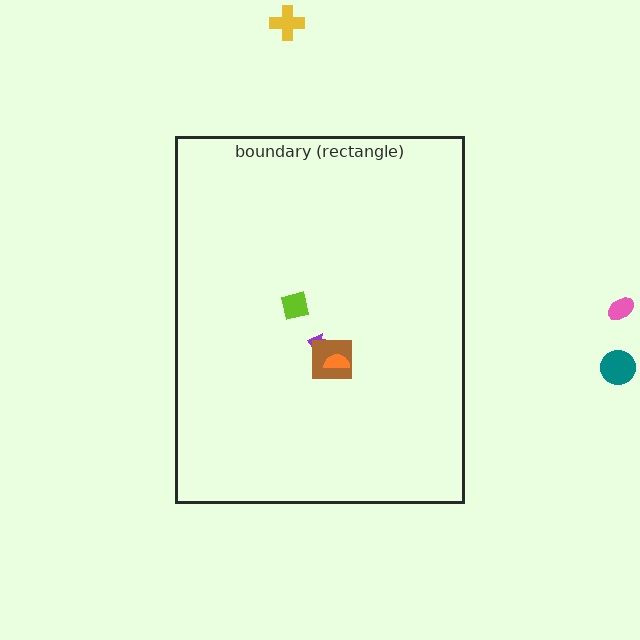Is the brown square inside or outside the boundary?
Inside.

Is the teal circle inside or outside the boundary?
Outside.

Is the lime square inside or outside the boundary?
Inside.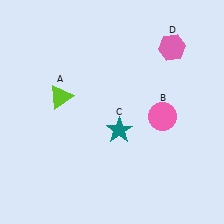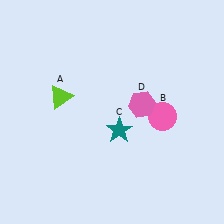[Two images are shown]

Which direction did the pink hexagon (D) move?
The pink hexagon (D) moved down.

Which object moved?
The pink hexagon (D) moved down.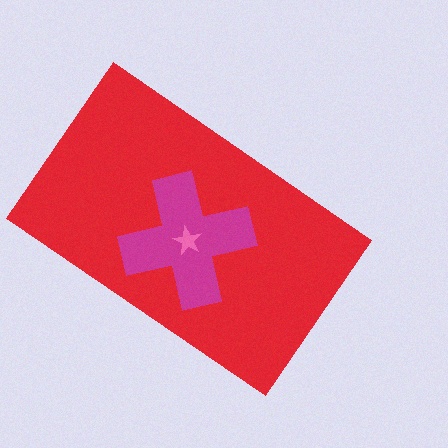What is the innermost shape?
The pink star.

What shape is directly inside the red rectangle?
The magenta cross.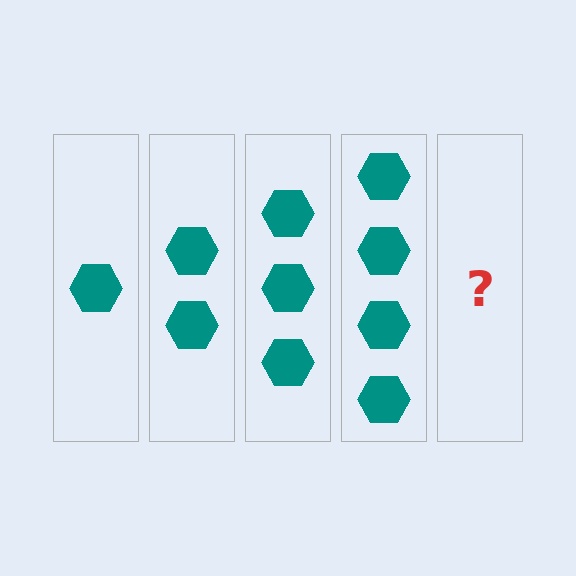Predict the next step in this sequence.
The next step is 5 hexagons.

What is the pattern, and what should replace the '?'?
The pattern is that each step adds one more hexagon. The '?' should be 5 hexagons.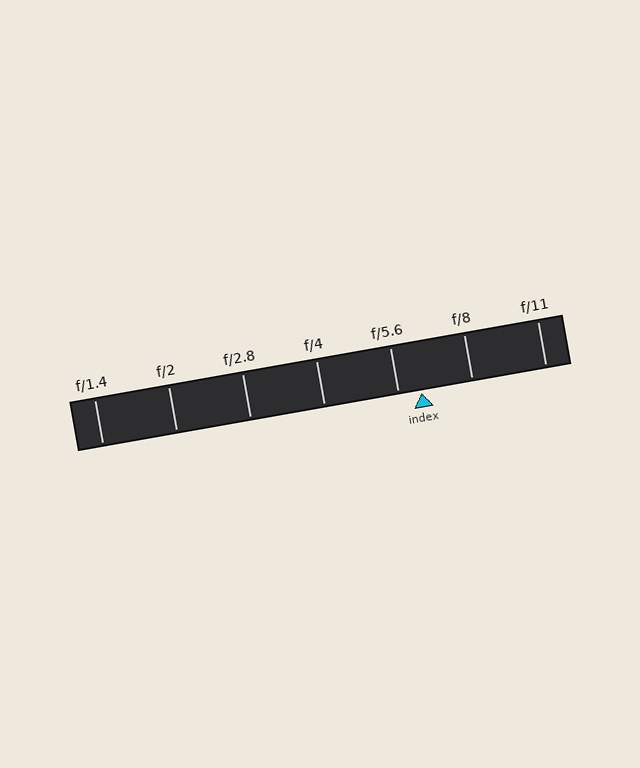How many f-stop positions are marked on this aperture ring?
There are 7 f-stop positions marked.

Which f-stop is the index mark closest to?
The index mark is closest to f/5.6.